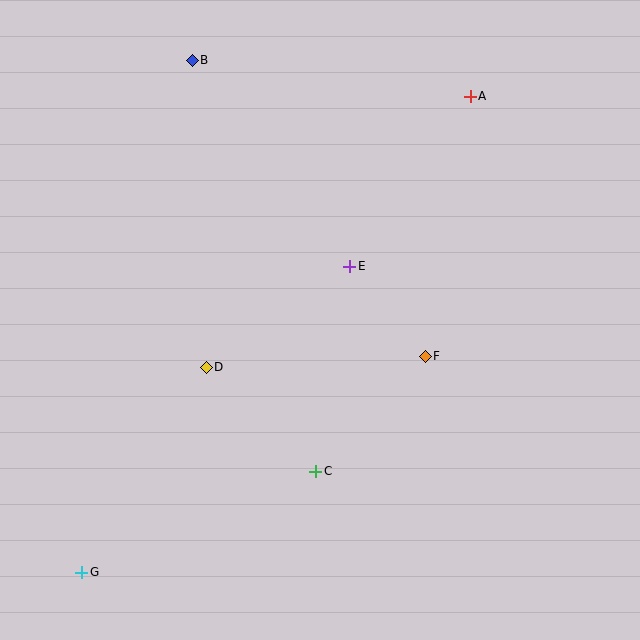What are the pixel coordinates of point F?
Point F is at (425, 356).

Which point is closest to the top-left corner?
Point B is closest to the top-left corner.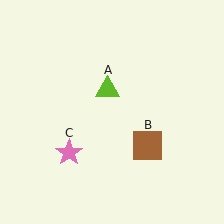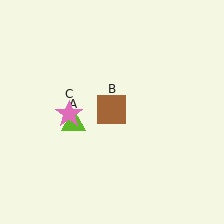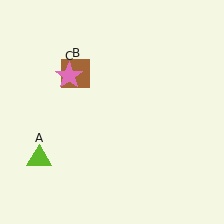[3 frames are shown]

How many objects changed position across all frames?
3 objects changed position: lime triangle (object A), brown square (object B), pink star (object C).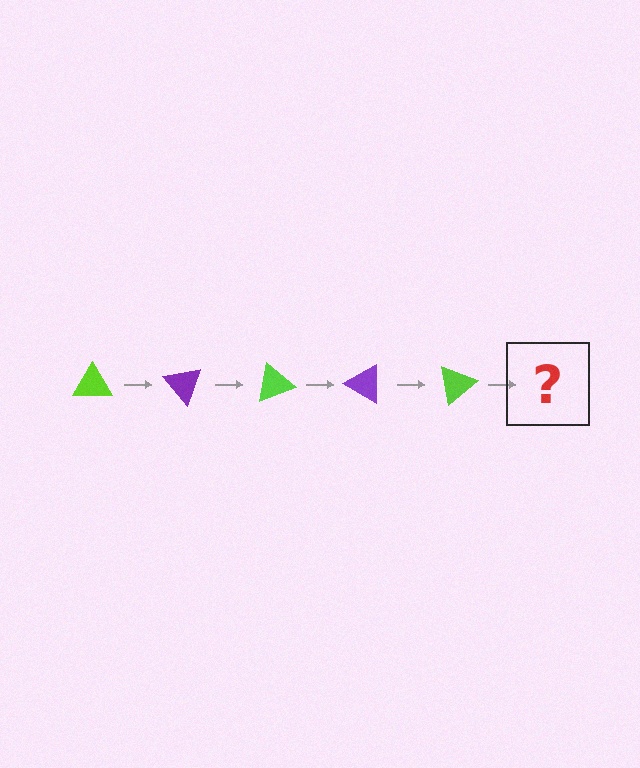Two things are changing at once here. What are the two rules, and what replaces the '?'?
The two rules are that it rotates 50 degrees each step and the color cycles through lime and purple. The '?' should be a purple triangle, rotated 250 degrees from the start.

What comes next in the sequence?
The next element should be a purple triangle, rotated 250 degrees from the start.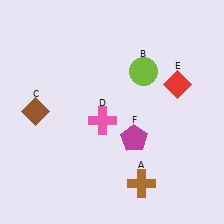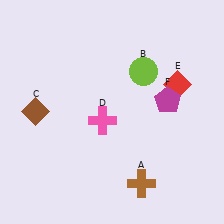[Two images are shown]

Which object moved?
The magenta pentagon (F) moved up.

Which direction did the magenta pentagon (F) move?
The magenta pentagon (F) moved up.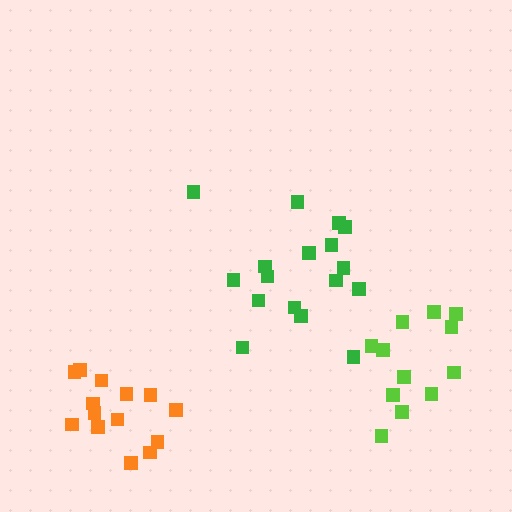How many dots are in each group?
Group 1: 14 dots, Group 2: 17 dots, Group 3: 12 dots (43 total).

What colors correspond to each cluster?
The clusters are colored: orange, green, lime.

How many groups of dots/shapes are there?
There are 3 groups.